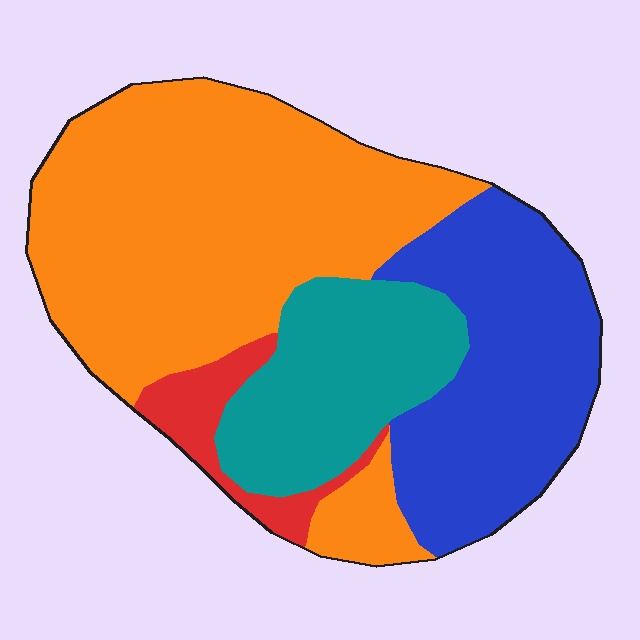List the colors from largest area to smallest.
From largest to smallest: orange, blue, teal, red.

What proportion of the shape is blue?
Blue covers 27% of the shape.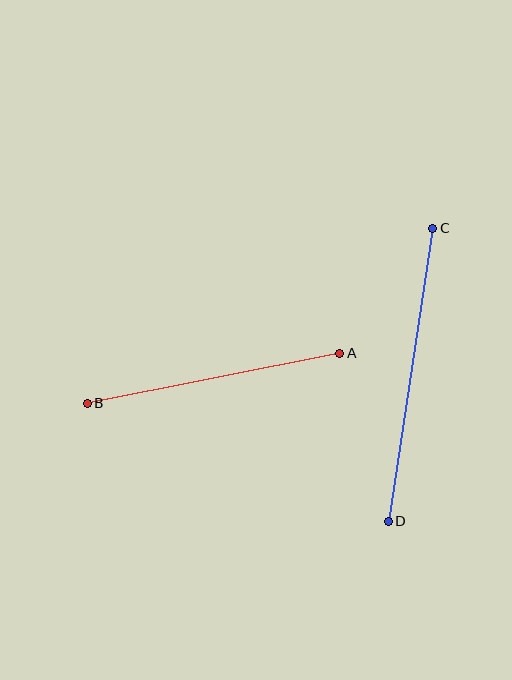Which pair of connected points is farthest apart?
Points C and D are farthest apart.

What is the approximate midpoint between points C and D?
The midpoint is at approximately (410, 375) pixels.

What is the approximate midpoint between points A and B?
The midpoint is at approximately (214, 378) pixels.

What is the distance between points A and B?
The distance is approximately 258 pixels.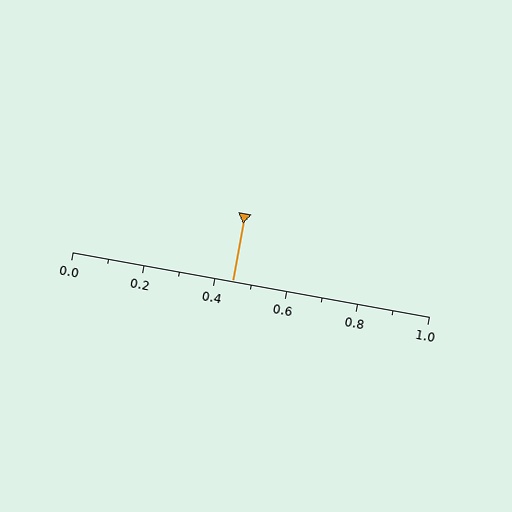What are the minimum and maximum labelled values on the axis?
The axis runs from 0.0 to 1.0.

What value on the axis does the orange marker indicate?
The marker indicates approximately 0.45.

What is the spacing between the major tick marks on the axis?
The major ticks are spaced 0.2 apart.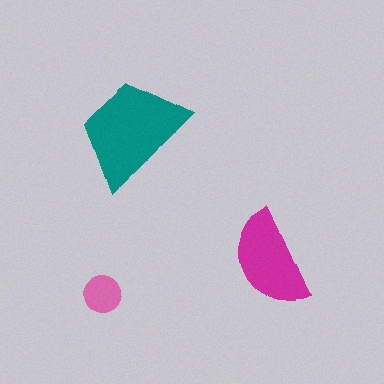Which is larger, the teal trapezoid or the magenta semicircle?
The teal trapezoid.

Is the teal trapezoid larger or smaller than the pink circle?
Larger.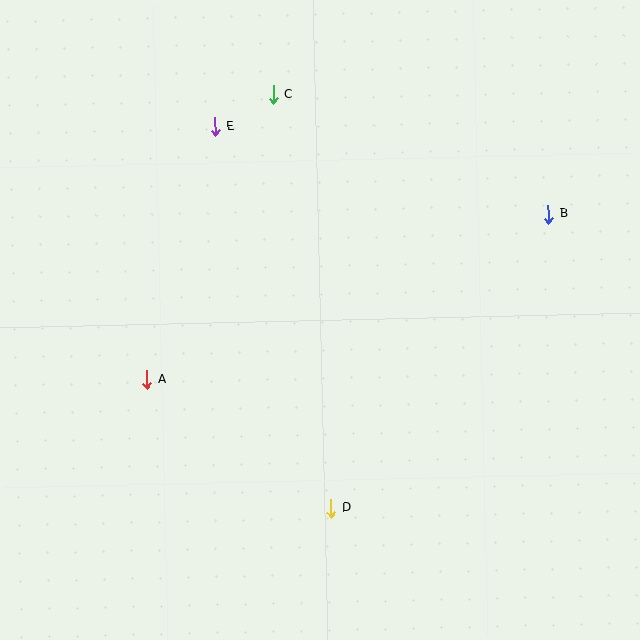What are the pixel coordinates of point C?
Point C is at (273, 95).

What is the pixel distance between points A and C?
The distance between A and C is 312 pixels.